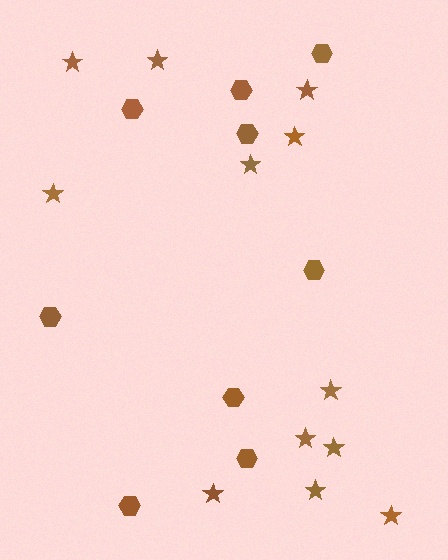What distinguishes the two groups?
There are 2 groups: one group of stars (12) and one group of hexagons (9).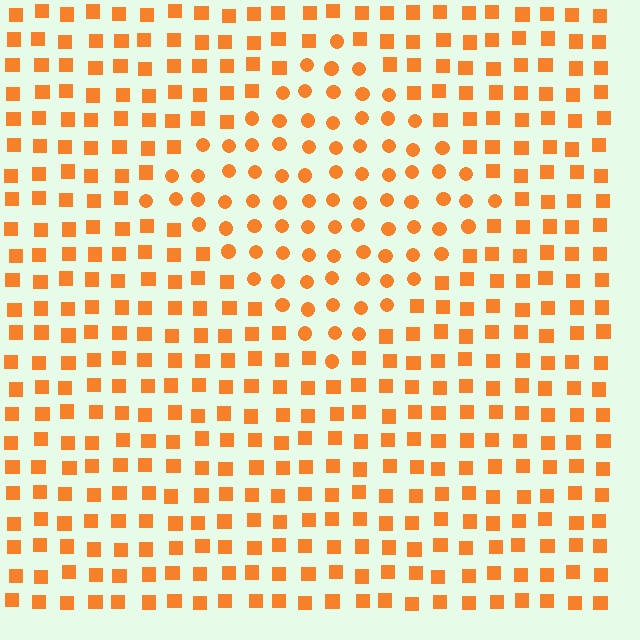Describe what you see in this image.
The image is filled with small orange elements arranged in a uniform grid. A diamond-shaped region contains circles, while the surrounding area contains squares. The boundary is defined purely by the change in element shape.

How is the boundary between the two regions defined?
The boundary is defined by a change in element shape: circles inside vs. squares outside. All elements share the same color and spacing.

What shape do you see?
I see a diamond.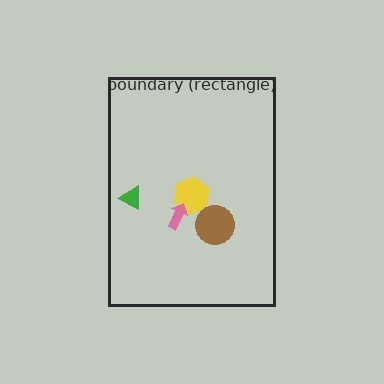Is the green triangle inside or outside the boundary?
Inside.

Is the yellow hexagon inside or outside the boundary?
Inside.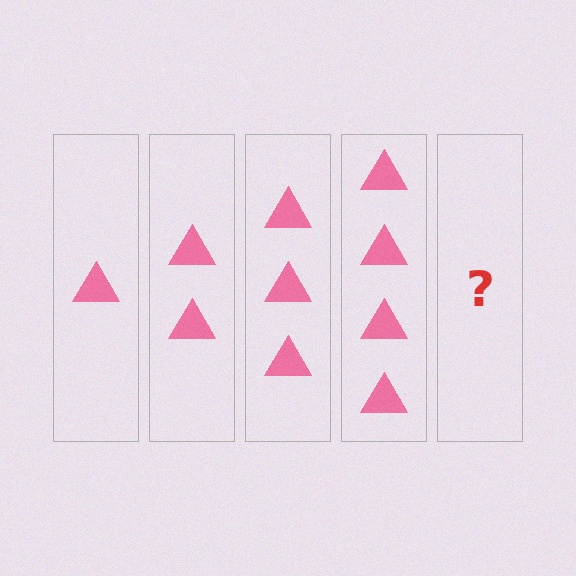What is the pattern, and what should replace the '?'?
The pattern is that each step adds one more triangle. The '?' should be 5 triangles.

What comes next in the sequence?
The next element should be 5 triangles.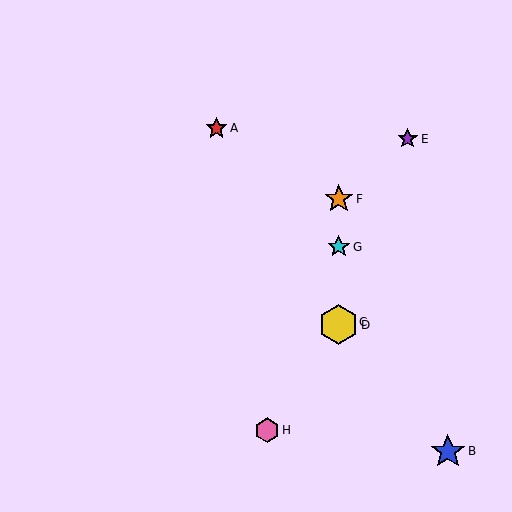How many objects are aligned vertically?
4 objects (C, D, F, G) are aligned vertically.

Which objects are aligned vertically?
Objects C, D, F, G are aligned vertically.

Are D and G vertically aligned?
Yes, both are at x≈339.